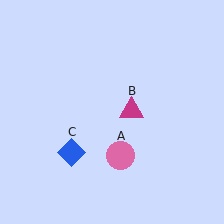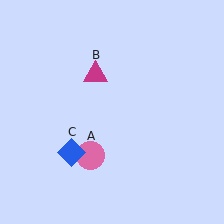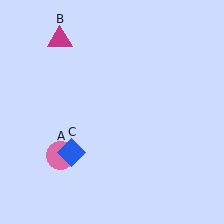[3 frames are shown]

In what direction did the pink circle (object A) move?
The pink circle (object A) moved left.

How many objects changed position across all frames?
2 objects changed position: pink circle (object A), magenta triangle (object B).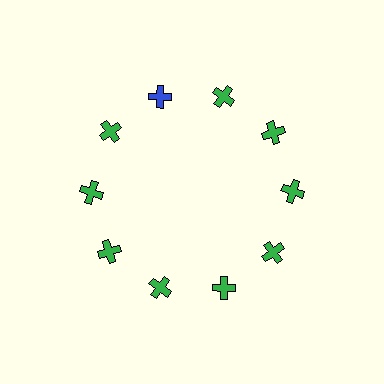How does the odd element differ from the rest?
It has a different color: blue instead of green.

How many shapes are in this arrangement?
There are 10 shapes arranged in a ring pattern.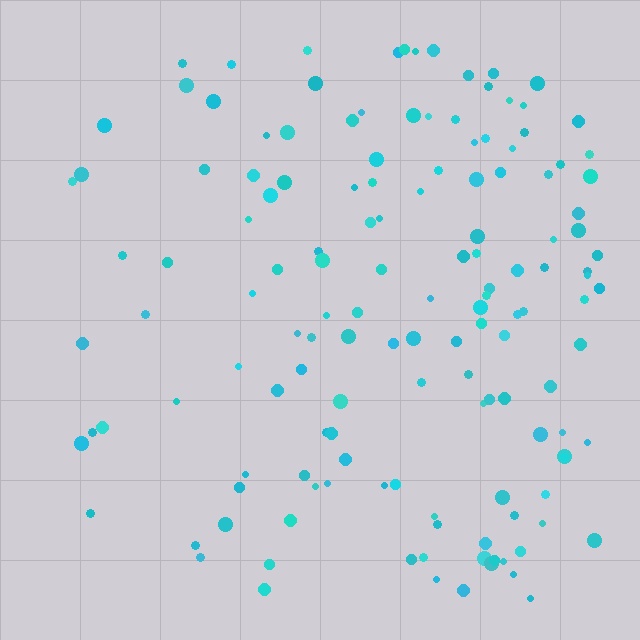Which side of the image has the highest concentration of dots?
The right.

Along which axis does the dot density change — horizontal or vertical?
Horizontal.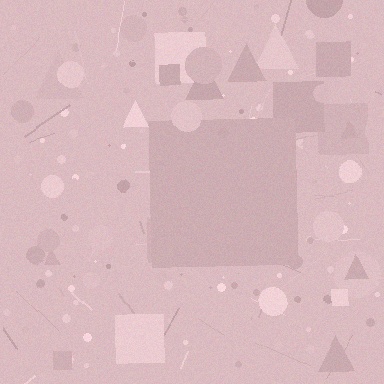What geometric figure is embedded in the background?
A square is embedded in the background.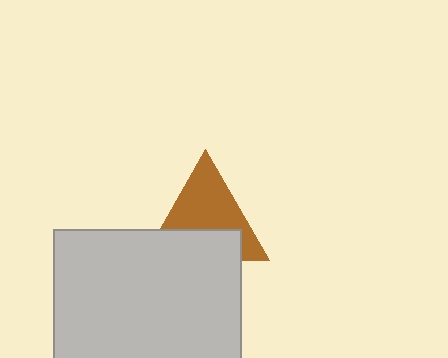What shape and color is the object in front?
The object in front is a light gray square.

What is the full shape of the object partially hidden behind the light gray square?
The partially hidden object is a brown triangle.